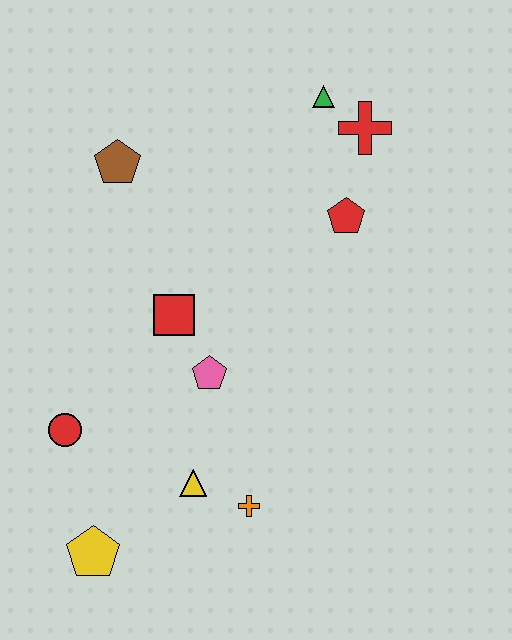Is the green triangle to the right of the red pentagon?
No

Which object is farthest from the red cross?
The yellow pentagon is farthest from the red cross.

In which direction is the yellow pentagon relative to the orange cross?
The yellow pentagon is to the left of the orange cross.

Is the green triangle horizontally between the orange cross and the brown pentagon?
No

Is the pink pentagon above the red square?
No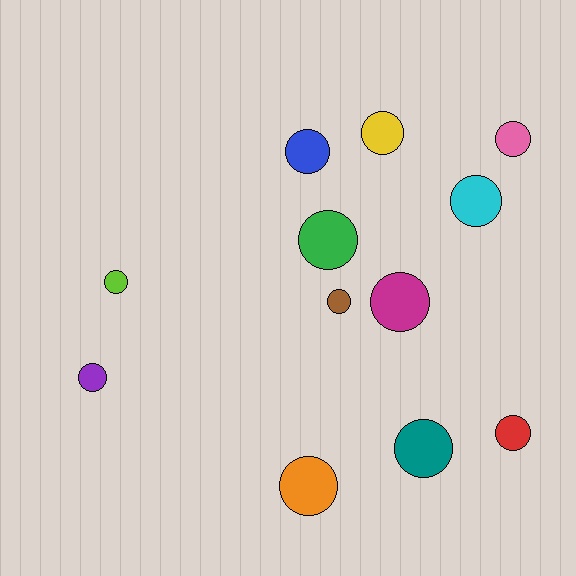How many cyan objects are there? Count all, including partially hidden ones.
There is 1 cyan object.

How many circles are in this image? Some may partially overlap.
There are 12 circles.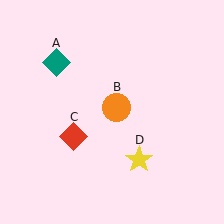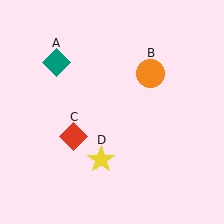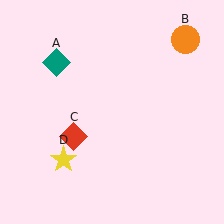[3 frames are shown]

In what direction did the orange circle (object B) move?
The orange circle (object B) moved up and to the right.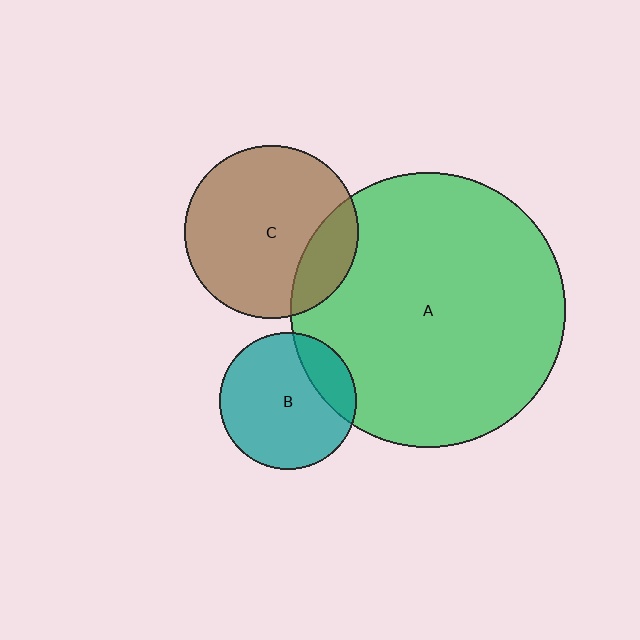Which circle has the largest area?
Circle A (green).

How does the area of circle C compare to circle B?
Approximately 1.6 times.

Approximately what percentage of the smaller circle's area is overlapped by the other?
Approximately 20%.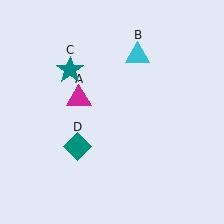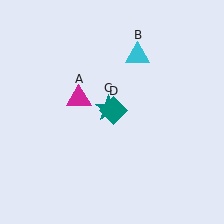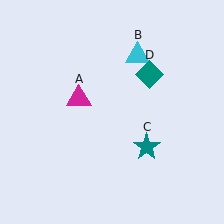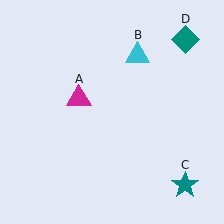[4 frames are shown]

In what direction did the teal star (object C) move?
The teal star (object C) moved down and to the right.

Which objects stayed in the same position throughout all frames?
Magenta triangle (object A) and cyan triangle (object B) remained stationary.